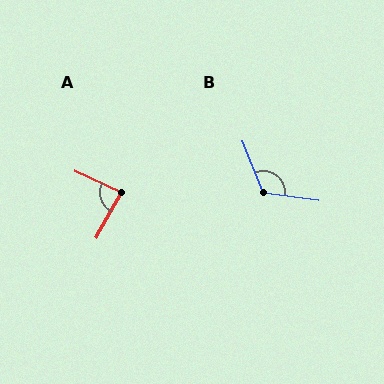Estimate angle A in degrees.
Approximately 86 degrees.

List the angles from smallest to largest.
A (86°), B (119°).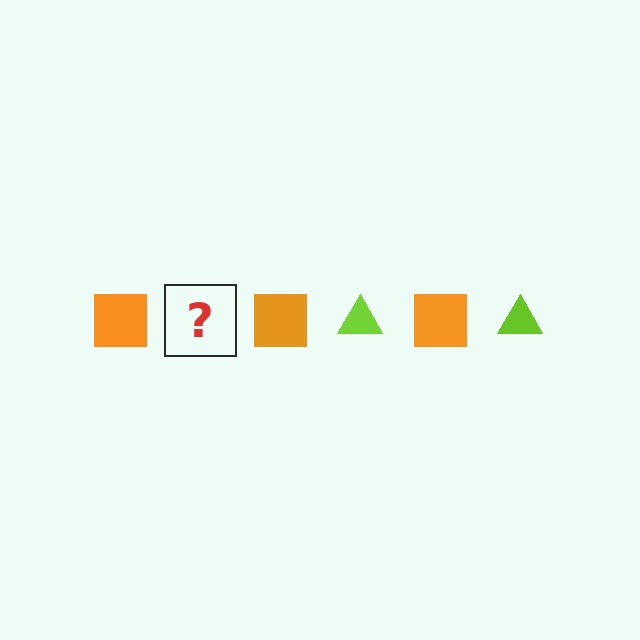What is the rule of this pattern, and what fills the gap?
The rule is that the pattern alternates between orange square and lime triangle. The gap should be filled with a lime triangle.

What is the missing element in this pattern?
The missing element is a lime triangle.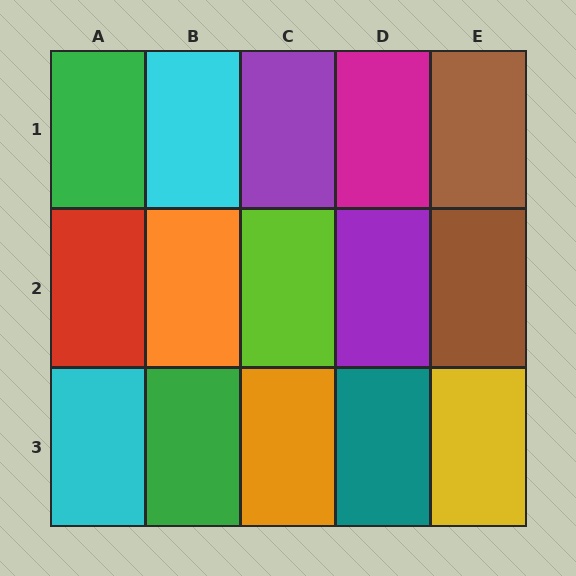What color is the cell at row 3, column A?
Cyan.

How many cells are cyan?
2 cells are cyan.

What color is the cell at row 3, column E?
Yellow.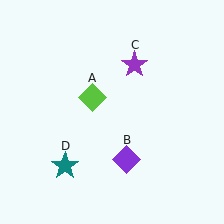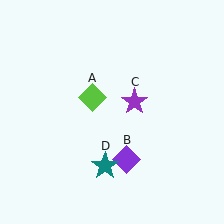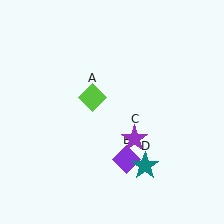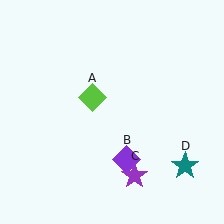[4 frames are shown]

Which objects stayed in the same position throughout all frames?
Lime diamond (object A) and purple diamond (object B) remained stationary.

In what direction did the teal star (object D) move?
The teal star (object D) moved right.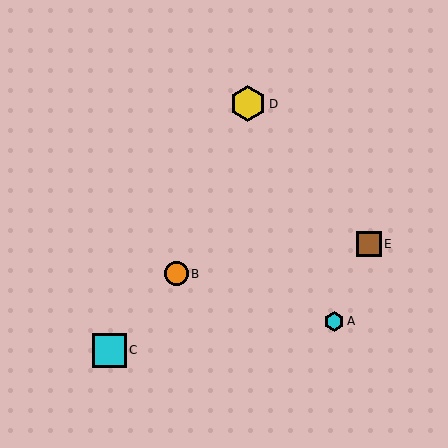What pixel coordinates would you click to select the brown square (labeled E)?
Click at (369, 244) to select the brown square E.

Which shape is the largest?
The yellow hexagon (labeled D) is the largest.